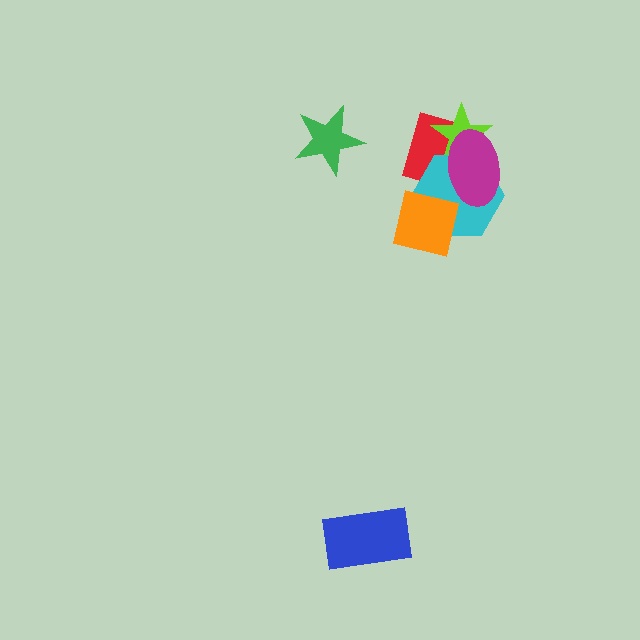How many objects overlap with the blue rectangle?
0 objects overlap with the blue rectangle.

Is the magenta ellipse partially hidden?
No, no other shape covers it.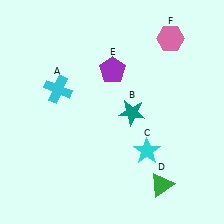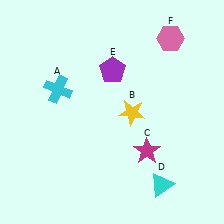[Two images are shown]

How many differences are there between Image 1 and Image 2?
There are 3 differences between the two images.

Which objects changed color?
B changed from teal to yellow. C changed from cyan to magenta. D changed from green to cyan.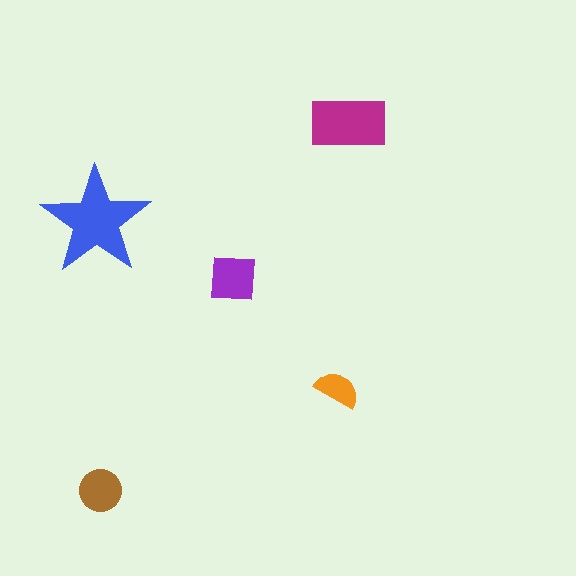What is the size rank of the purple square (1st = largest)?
3rd.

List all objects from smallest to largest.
The orange semicircle, the brown circle, the purple square, the magenta rectangle, the blue star.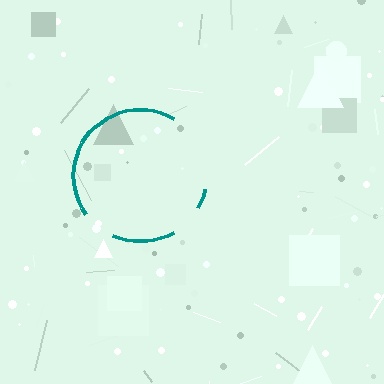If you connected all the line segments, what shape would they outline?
They would outline a circle.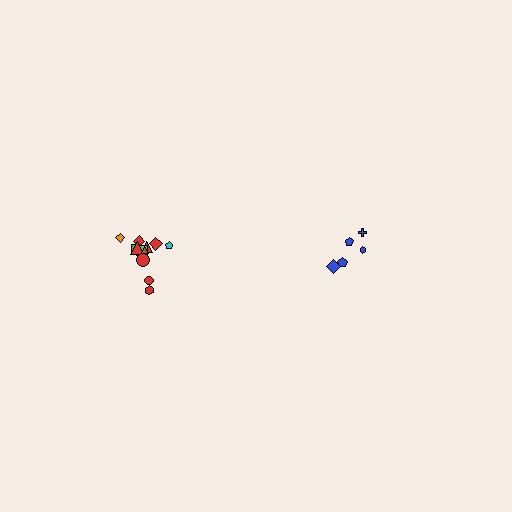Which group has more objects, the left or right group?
The left group.